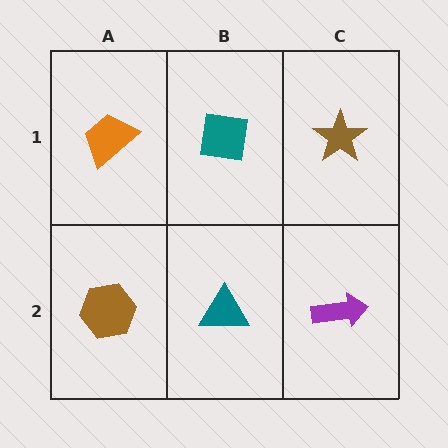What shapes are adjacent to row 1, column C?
A purple arrow (row 2, column C), a teal square (row 1, column B).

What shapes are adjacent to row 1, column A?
A brown hexagon (row 2, column A), a teal square (row 1, column B).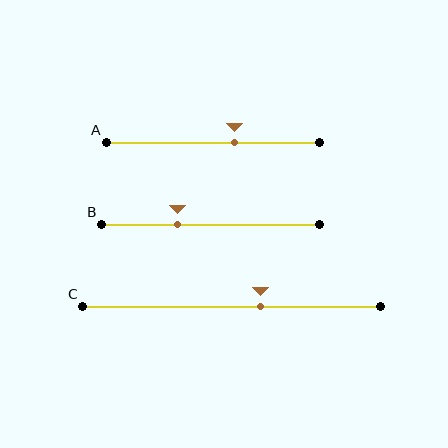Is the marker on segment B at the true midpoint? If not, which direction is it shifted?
No, the marker on segment B is shifted to the left by about 15% of the segment length.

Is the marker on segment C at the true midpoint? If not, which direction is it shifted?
No, the marker on segment C is shifted to the right by about 10% of the segment length.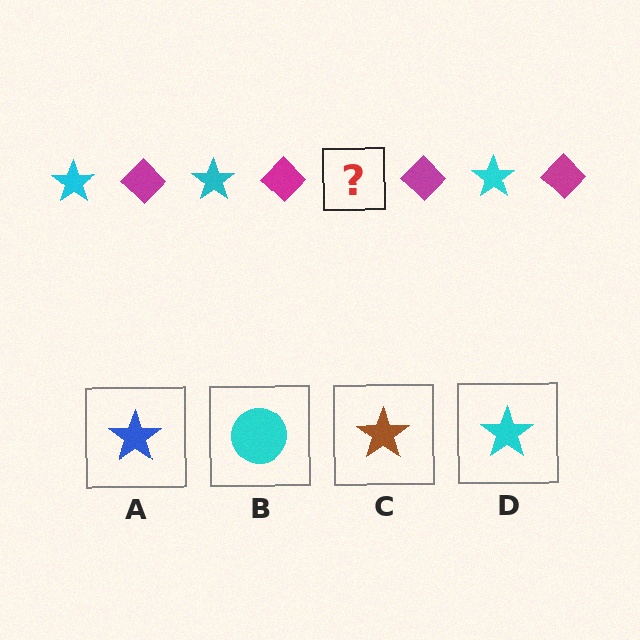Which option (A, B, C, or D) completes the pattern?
D.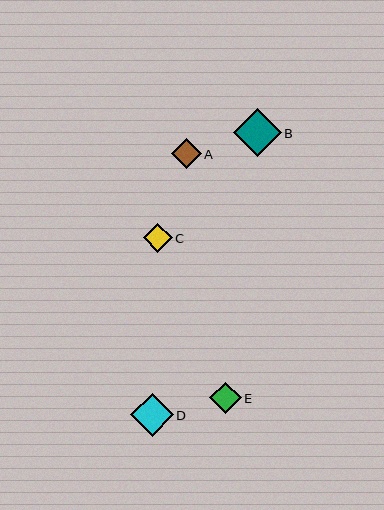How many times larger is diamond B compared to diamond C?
Diamond B is approximately 1.7 times the size of diamond C.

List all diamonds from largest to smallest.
From largest to smallest: B, D, E, A, C.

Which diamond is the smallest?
Diamond C is the smallest with a size of approximately 29 pixels.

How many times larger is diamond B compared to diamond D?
Diamond B is approximately 1.1 times the size of diamond D.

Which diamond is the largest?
Diamond B is the largest with a size of approximately 48 pixels.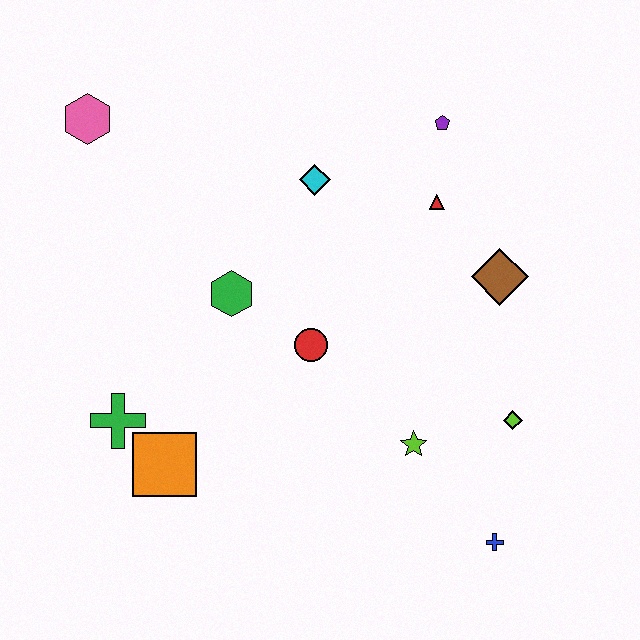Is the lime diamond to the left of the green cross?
No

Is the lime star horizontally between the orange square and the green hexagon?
No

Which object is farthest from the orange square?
The purple pentagon is farthest from the orange square.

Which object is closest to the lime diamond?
The lime star is closest to the lime diamond.